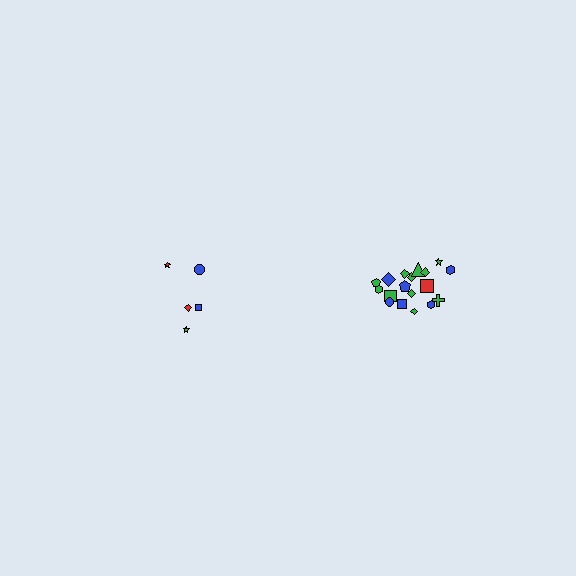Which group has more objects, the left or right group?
The right group.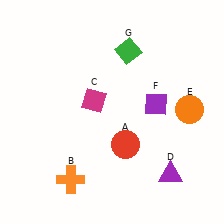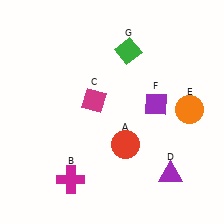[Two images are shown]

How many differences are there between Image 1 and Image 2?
There is 1 difference between the two images.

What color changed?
The cross (B) changed from orange in Image 1 to magenta in Image 2.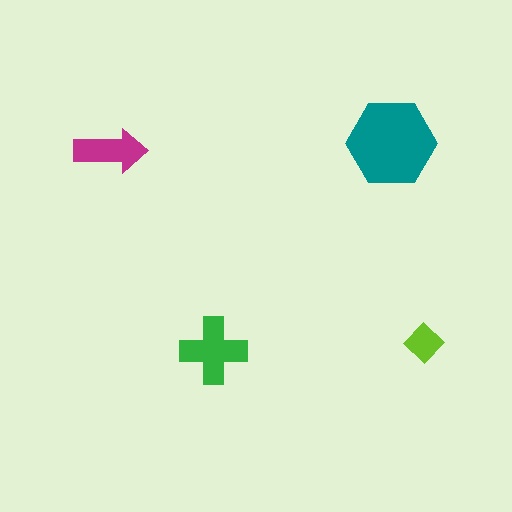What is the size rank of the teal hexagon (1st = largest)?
1st.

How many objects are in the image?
There are 4 objects in the image.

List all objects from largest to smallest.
The teal hexagon, the green cross, the magenta arrow, the lime diamond.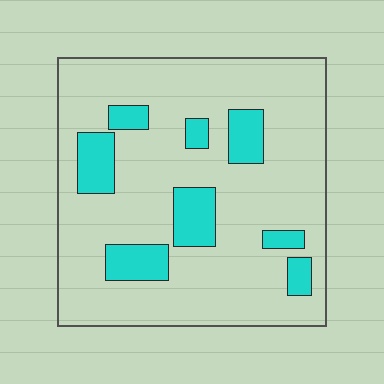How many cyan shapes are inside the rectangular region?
8.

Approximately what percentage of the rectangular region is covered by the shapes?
Approximately 20%.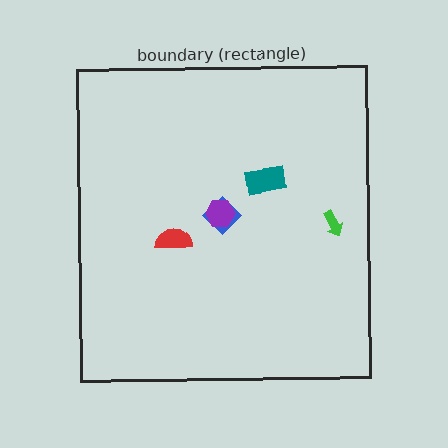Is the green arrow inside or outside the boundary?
Inside.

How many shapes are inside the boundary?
5 inside, 0 outside.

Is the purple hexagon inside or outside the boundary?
Inside.